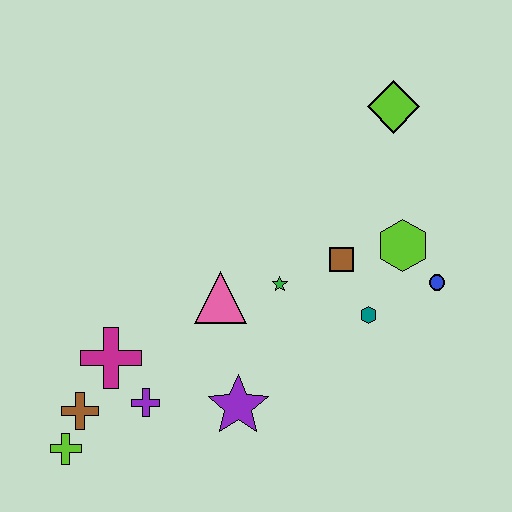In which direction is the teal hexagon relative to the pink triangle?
The teal hexagon is to the right of the pink triangle.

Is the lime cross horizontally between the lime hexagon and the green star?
No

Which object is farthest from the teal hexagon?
The lime cross is farthest from the teal hexagon.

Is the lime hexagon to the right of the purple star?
Yes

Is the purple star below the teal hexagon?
Yes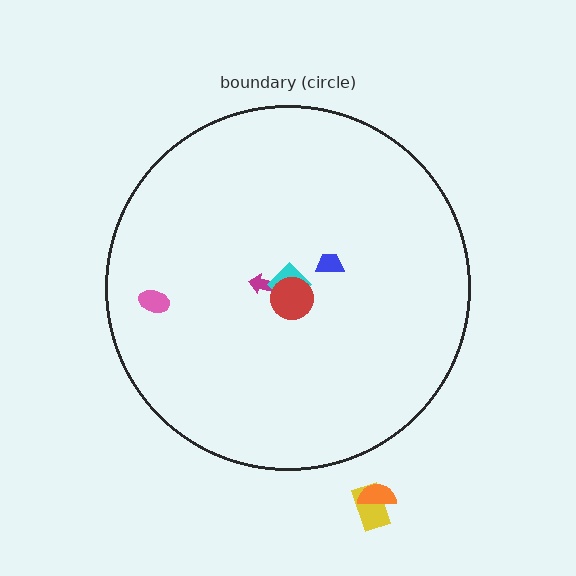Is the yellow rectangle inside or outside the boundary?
Outside.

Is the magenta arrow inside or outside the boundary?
Inside.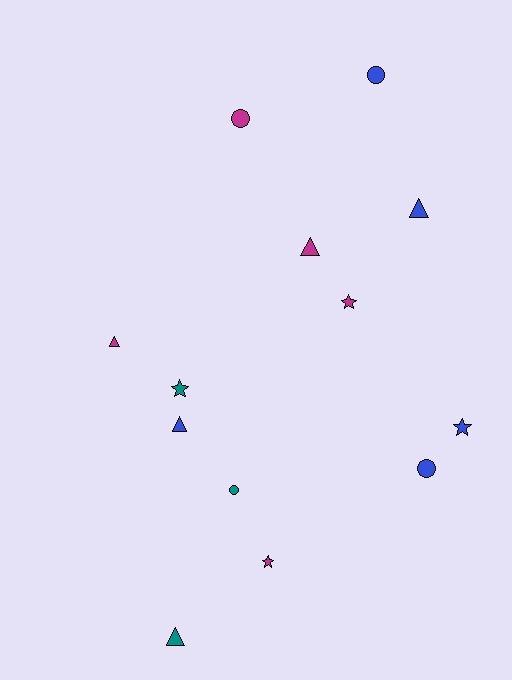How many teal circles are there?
There is 1 teal circle.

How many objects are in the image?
There are 13 objects.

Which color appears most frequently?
Blue, with 5 objects.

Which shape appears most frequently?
Triangle, with 5 objects.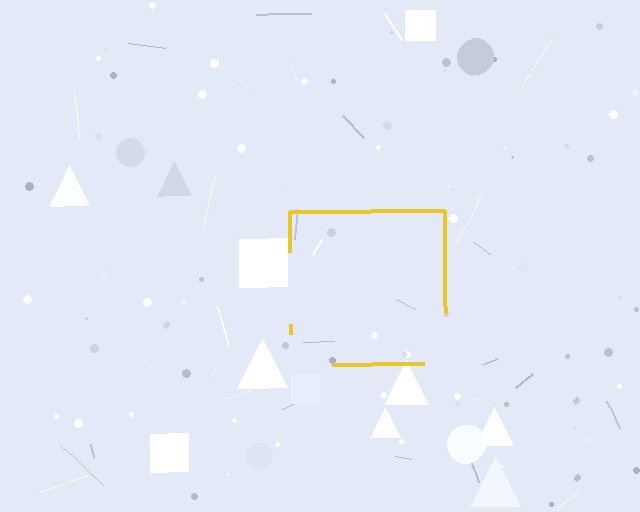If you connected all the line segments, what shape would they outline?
They would outline a square.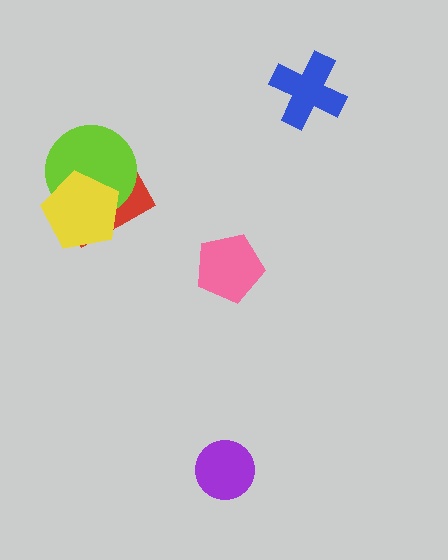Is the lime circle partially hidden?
Yes, it is partially covered by another shape.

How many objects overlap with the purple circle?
0 objects overlap with the purple circle.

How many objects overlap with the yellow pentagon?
2 objects overlap with the yellow pentagon.